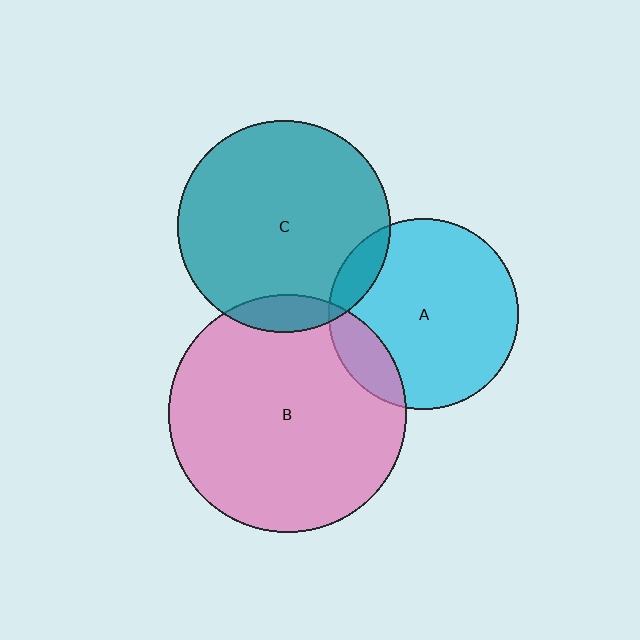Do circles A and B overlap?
Yes.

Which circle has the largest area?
Circle B (pink).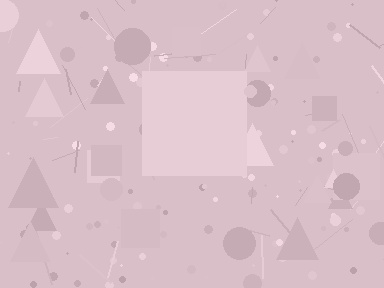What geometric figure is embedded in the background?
A square is embedded in the background.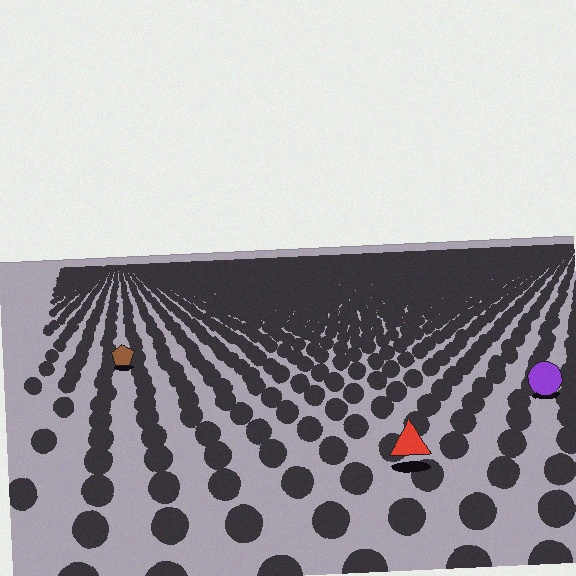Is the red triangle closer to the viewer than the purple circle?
Yes. The red triangle is closer — you can tell from the texture gradient: the ground texture is coarser near it.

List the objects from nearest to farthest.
From nearest to farthest: the red triangle, the purple circle, the brown pentagon.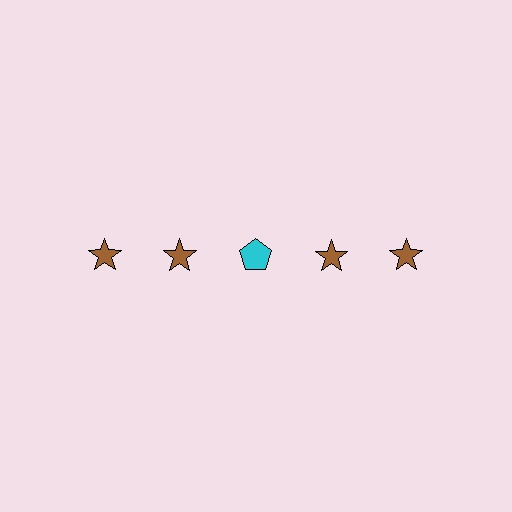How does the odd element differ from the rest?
It differs in both color (cyan instead of brown) and shape (pentagon instead of star).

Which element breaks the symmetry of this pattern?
The cyan pentagon in the top row, center column breaks the symmetry. All other shapes are brown stars.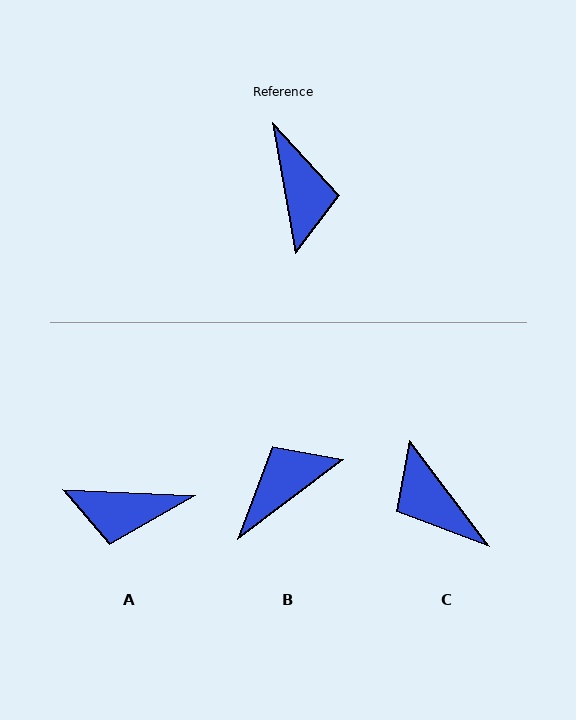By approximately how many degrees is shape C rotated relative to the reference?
Approximately 153 degrees clockwise.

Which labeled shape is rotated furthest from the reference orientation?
C, about 153 degrees away.